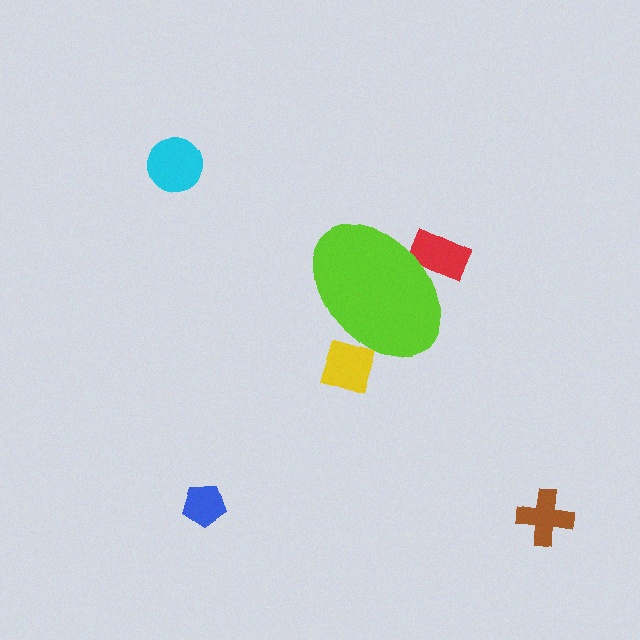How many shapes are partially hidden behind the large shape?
2 shapes are partially hidden.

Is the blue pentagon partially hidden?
No, the blue pentagon is fully visible.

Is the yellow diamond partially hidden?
Yes, the yellow diamond is partially hidden behind the lime ellipse.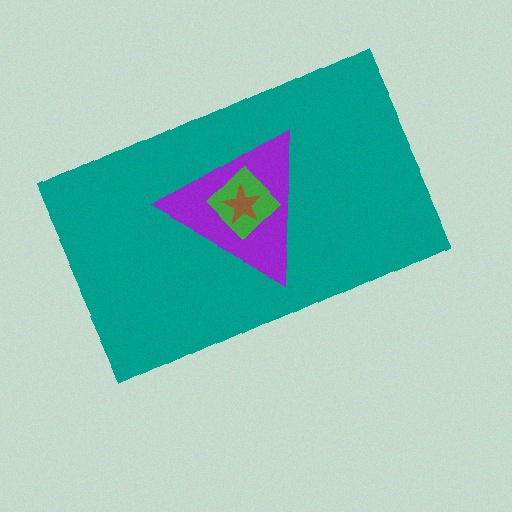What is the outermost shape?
The teal rectangle.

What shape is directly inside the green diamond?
The brown star.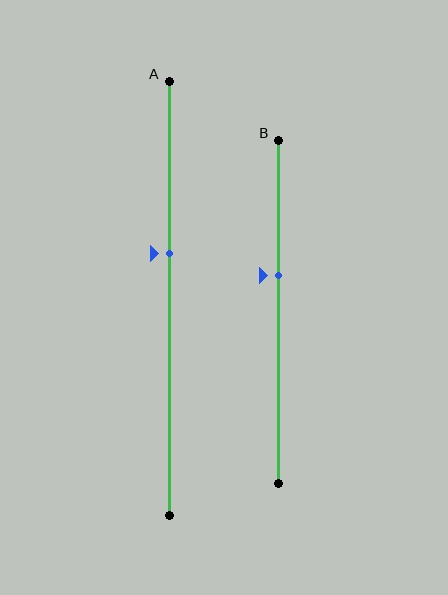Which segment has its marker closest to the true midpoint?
Segment A has its marker closest to the true midpoint.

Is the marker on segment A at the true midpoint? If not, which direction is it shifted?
No, the marker on segment A is shifted upward by about 10% of the segment length.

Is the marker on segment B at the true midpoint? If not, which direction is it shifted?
No, the marker on segment B is shifted upward by about 11% of the segment length.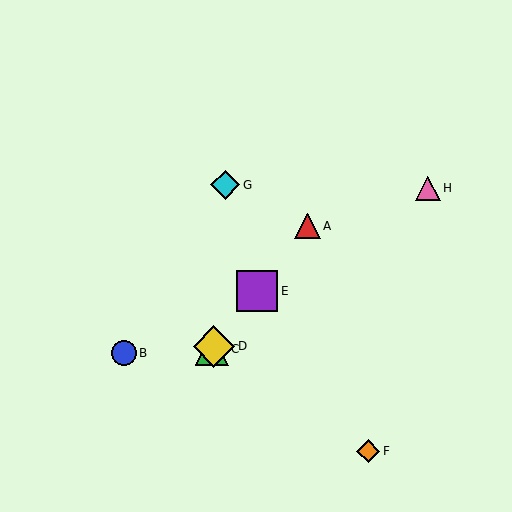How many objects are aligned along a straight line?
4 objects (A, C, D, E) are aligned along a straight line.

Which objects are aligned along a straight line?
Objects A, C, D, E are aligned along a straight line.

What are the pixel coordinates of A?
Object A is at (307, 226).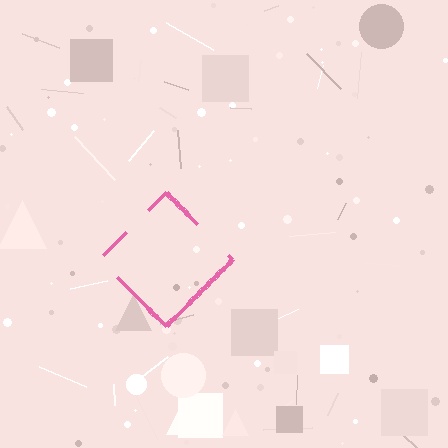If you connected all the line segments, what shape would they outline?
They would outline a diamond.